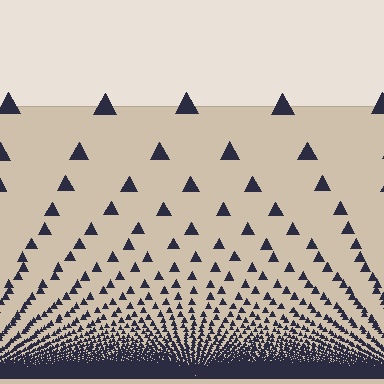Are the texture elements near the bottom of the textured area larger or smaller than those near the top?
Smaller. The gradient is inverted — elements near the bottom are smaller and denser.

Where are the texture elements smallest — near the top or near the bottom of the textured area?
Near the bottom.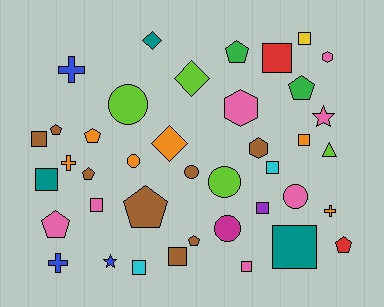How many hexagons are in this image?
There are 3 hexagons.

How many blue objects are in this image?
There are 3 blue objects.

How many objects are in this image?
There are 40 objects.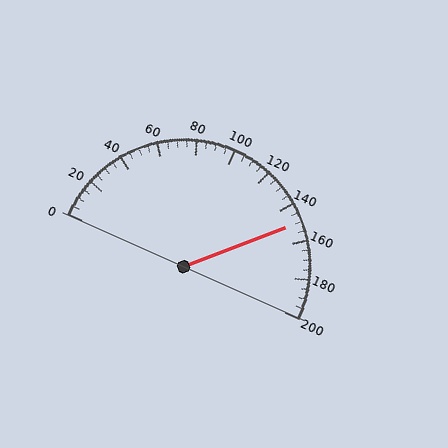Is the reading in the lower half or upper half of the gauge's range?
The reading is in the upper half of the range (0 to 200).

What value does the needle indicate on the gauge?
The needle indicates approximately 150.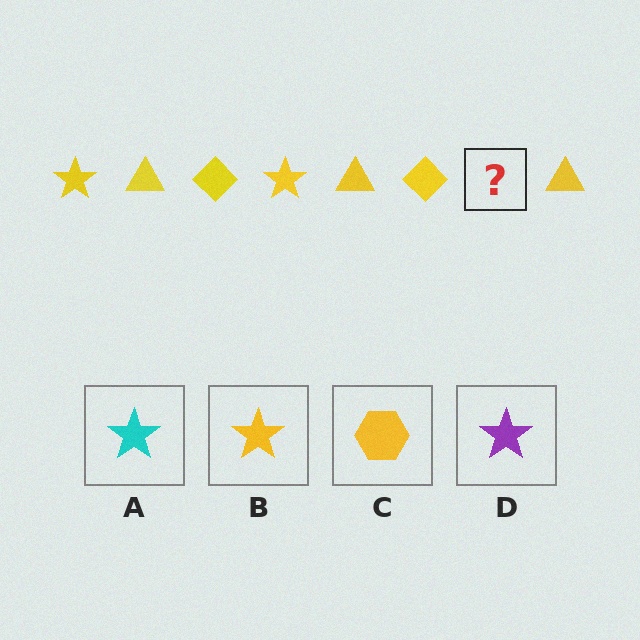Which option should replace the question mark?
Option B.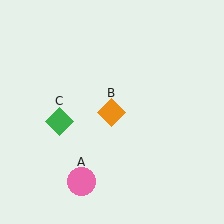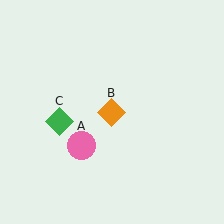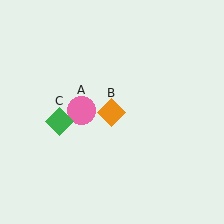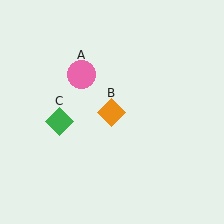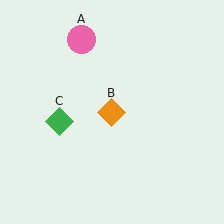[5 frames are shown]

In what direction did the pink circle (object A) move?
The pink circle (object A) moved up.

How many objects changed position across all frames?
1 object changed position: pink circle (object A).